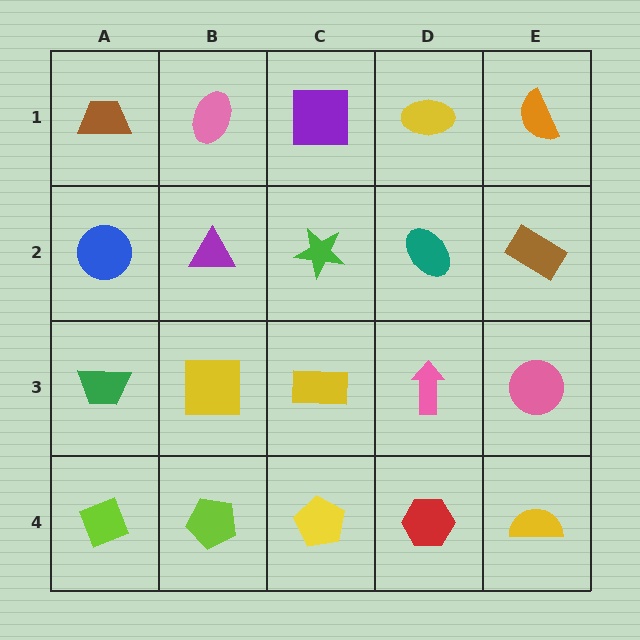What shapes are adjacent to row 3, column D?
A teal ellipse (row 2, column D), a red hexagon (row 4, column D), a yellow rectangle (row 3, column C), a pink circle (row 3, column E).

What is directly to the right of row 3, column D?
A pink circle.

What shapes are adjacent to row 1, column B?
A purple triangle (row 2, column B), a brown trapezoid (row 1, column A), a purple square (row 1, column C).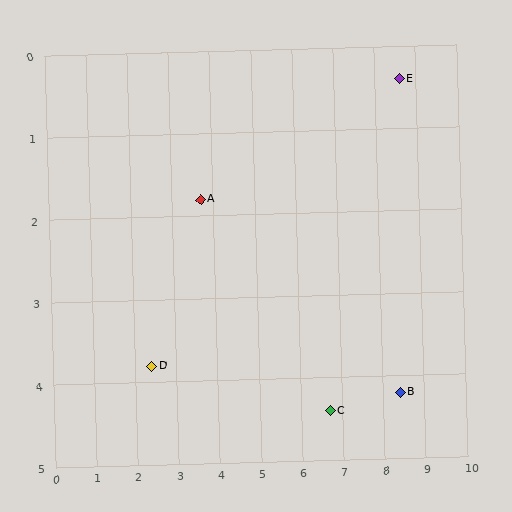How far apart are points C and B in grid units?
Points C and B are about 1.7 grid units apart.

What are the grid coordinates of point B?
Point B is at approximately (8.4, 4.2).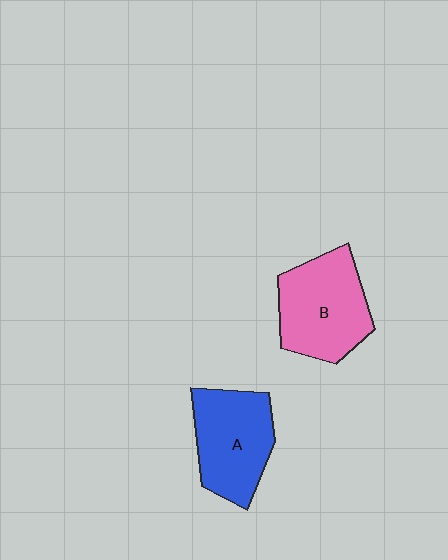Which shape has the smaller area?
Shape A (blue).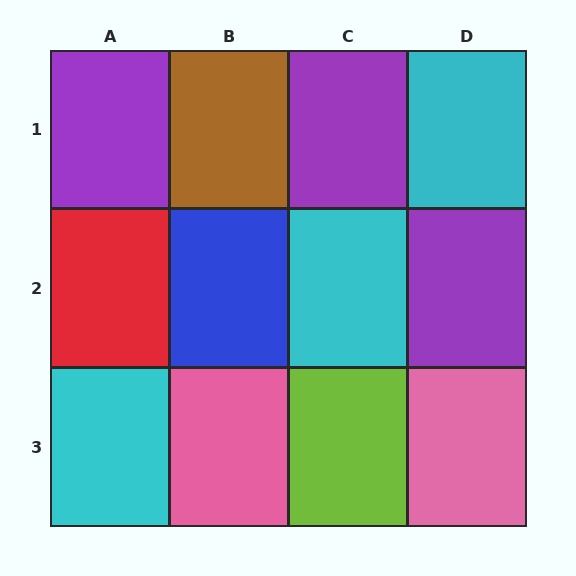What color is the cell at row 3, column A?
Cyan.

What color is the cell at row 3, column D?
Pink.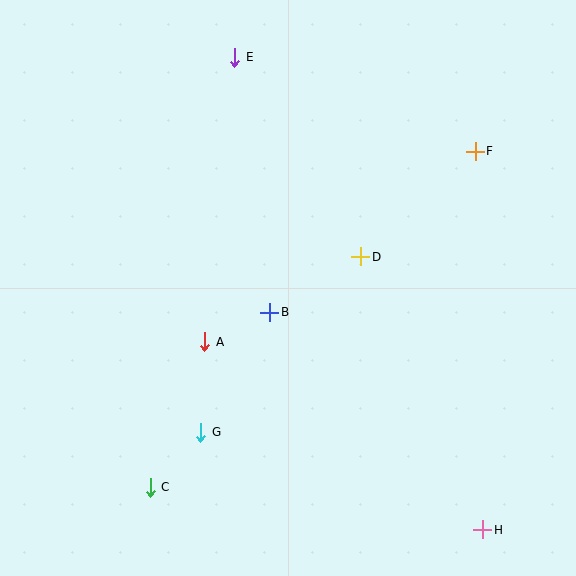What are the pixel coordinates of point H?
Point H is at (483, 530).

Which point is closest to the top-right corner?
Point F is closest to the top-right corner.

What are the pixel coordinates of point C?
Point C is at (150, 487).